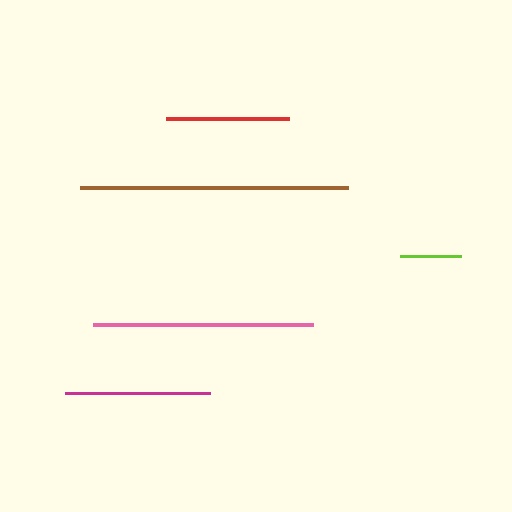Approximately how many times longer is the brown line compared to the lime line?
The brown line is approximately 4.4 times the length of the lime line.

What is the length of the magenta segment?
The magenta segment is approximately 144 pixels long.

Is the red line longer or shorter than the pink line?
The pink line is longer than the red line.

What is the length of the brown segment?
The brown segment is approximately 268 pixels long.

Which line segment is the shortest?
The lime line is the shortest at approximately 62 pixels.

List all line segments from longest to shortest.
From longest to shortest: brown, pink, magenta, red, lime.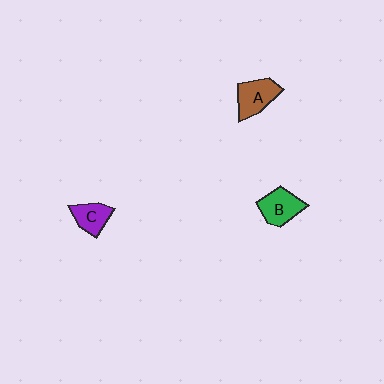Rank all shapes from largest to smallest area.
From largest to smallest: A (brown), B (green), C (purple).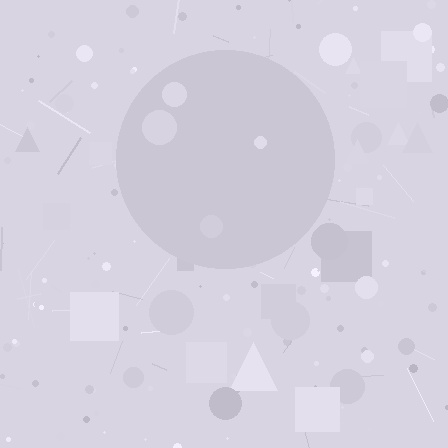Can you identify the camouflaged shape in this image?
The camouflaged shape is a circle.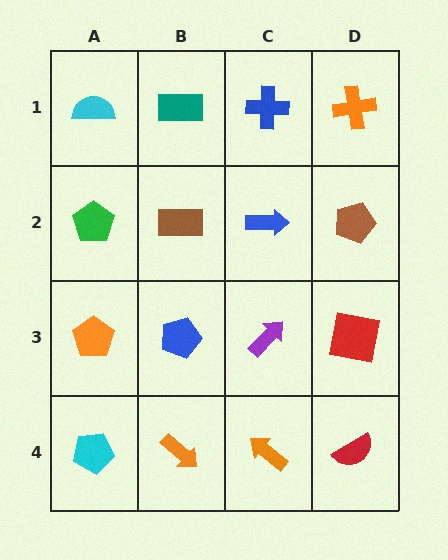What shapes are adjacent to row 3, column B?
A brown rectangle (row 2, column B), an orange arrow (row 4, column B), an orange pentagon (row 3, column A), a purple arrow (row 3, column C).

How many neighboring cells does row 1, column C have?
3.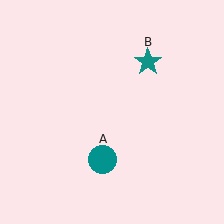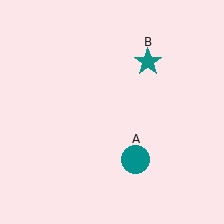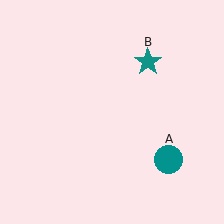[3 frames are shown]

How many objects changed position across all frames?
1 object changed position: teal circle (object A).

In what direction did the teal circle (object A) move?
The teal circle (object A) moved right.